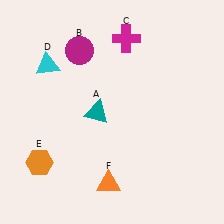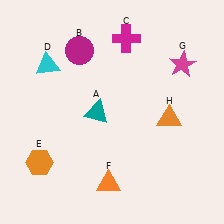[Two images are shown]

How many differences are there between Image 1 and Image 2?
There are 2 differences between the two images.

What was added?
A magenta star (G), an orange triangle (H) were added in Image 2.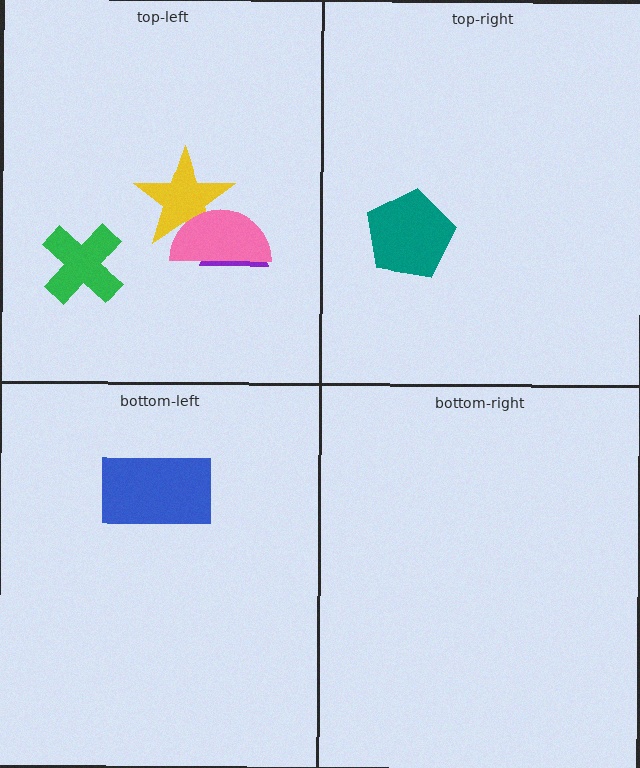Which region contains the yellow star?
The top-left region.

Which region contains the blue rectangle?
The bottom-left region.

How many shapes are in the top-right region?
1.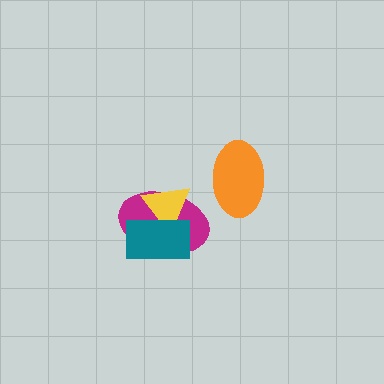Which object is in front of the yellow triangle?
The teal rectangle is in front of the yellow triangle.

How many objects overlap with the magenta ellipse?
2 objects overlap with the magenta ellipse.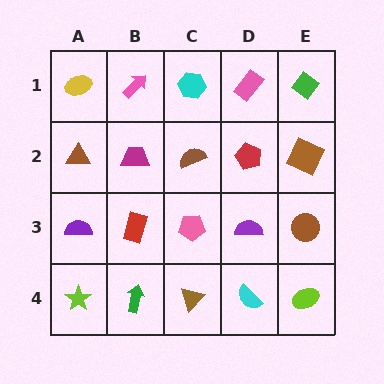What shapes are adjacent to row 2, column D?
A pink rectangle (row 1, column D), a purple semicircle (row 3, column D), a brown semicircle (row 2, column C), a brown square (row 2, column E).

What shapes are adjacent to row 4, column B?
A red rectangle (row 3, column B), a lime star (row 4, column A), a brown triangle (row 4, column C).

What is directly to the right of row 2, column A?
A magenta trapezoid.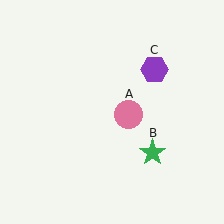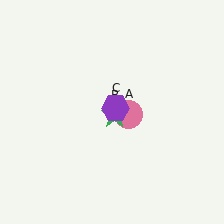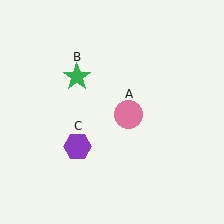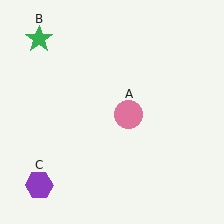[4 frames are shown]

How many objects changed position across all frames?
2 objects changed position: green star (object B), purple hexagon (object C).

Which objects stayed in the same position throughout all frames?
Pink circle (object A) remained stationary.